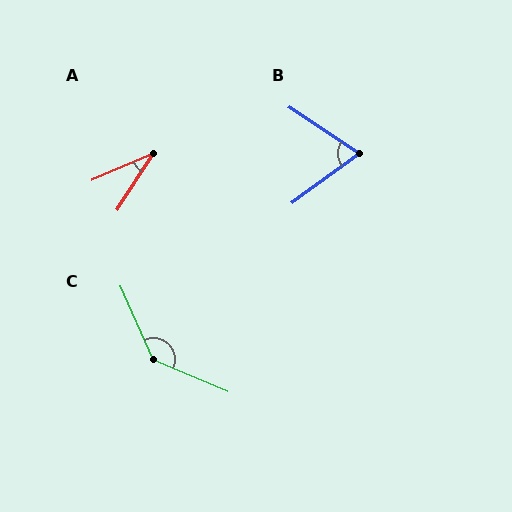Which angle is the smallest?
A, at approximately 34 degrees.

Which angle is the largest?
C, at approximately 137 degrees.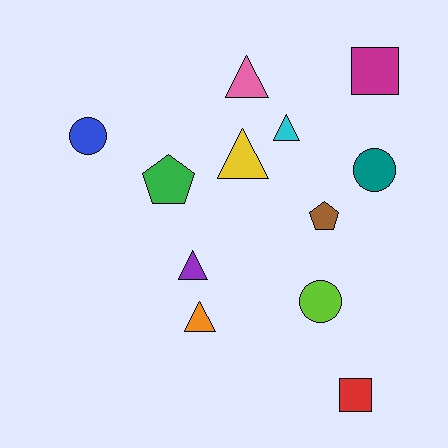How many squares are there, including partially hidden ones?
There are 2 squares.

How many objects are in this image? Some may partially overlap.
There are 12 objects.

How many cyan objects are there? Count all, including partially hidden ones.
There is 1 cyan object.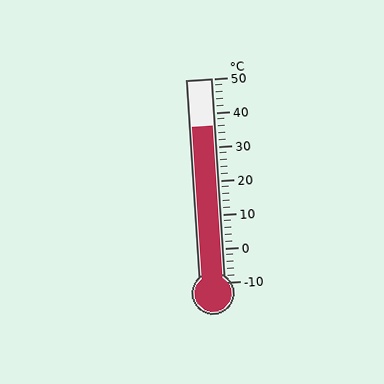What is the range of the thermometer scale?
The thermometer scale ranges from -10°C to 50°C.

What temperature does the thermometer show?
The thermometer shows approximately 36°C.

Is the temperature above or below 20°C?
The temperature is above 20°C.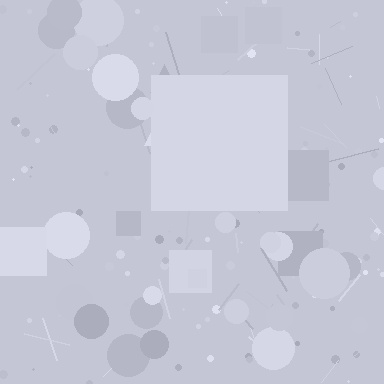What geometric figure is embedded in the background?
A square is embedded in the background.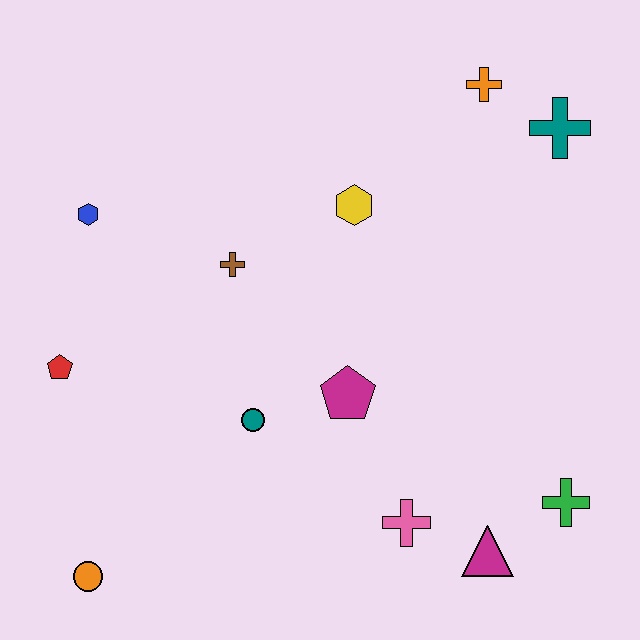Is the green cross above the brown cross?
No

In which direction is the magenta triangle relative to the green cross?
The magenta triangle is to the left of the green cross.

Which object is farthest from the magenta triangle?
The blue hexagon is farthest from the magenta triangle.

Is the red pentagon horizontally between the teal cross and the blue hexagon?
No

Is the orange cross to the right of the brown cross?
Yes